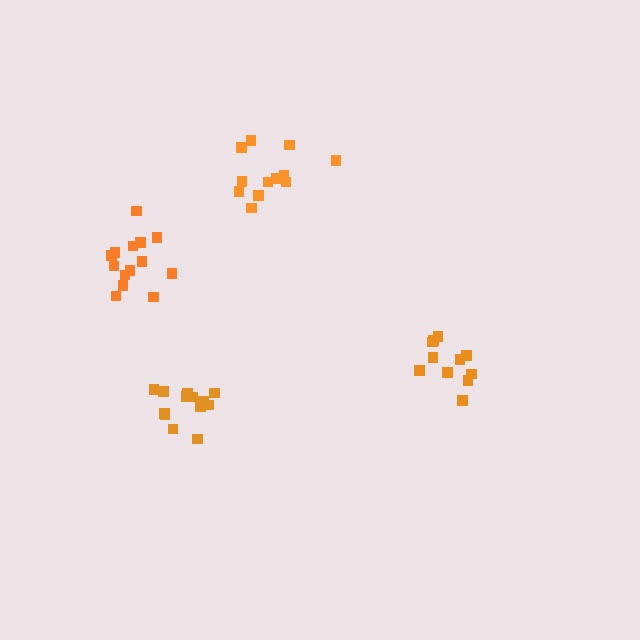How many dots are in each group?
Group 1: 12 dots, Group 2: 14 dots, Group 3: 13 dots, Group 4: 12 dots (51 total).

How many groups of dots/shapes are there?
There are 4 groups.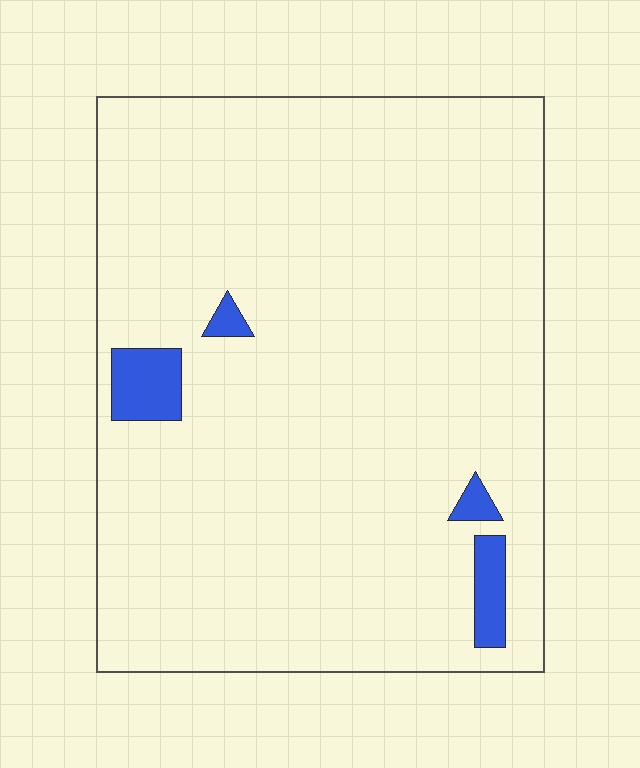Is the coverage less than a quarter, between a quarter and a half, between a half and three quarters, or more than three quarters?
Less than a quarter.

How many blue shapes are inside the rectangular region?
4.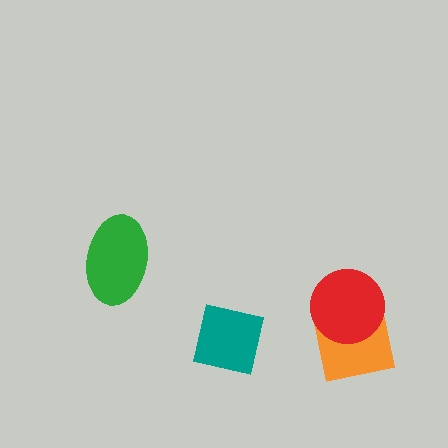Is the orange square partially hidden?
Yes, it is partially covered by another shape.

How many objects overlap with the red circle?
1 object overlaps with the red circle.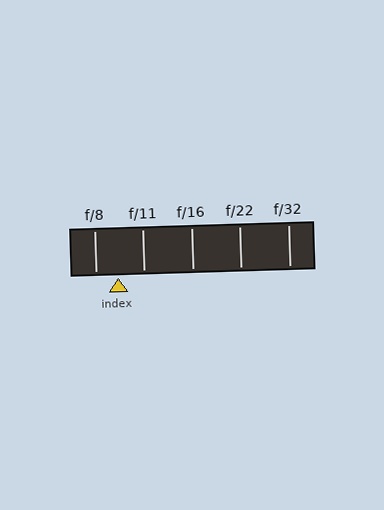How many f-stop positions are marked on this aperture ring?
There are 5 f-stop positions marked.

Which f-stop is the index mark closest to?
The index mark is closest to f/8.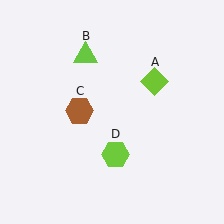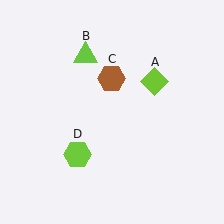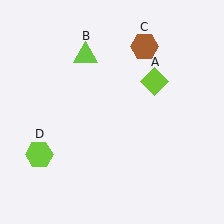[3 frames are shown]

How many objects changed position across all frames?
2 objects changed position: brown hexagon (object C), lime hexagon (object D).